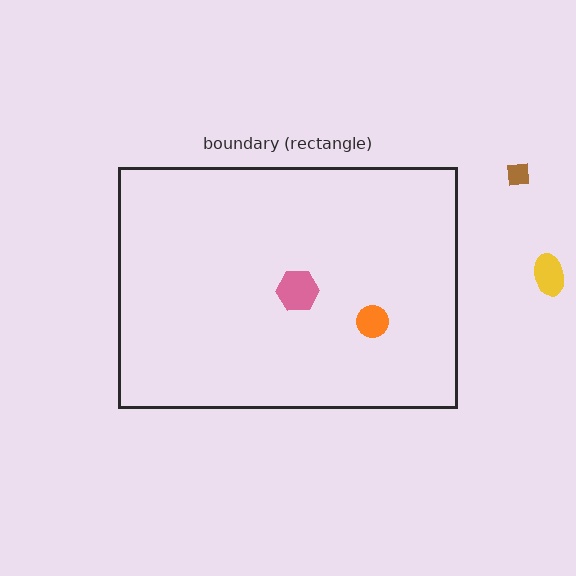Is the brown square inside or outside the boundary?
Outside.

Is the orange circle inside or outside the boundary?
Inside.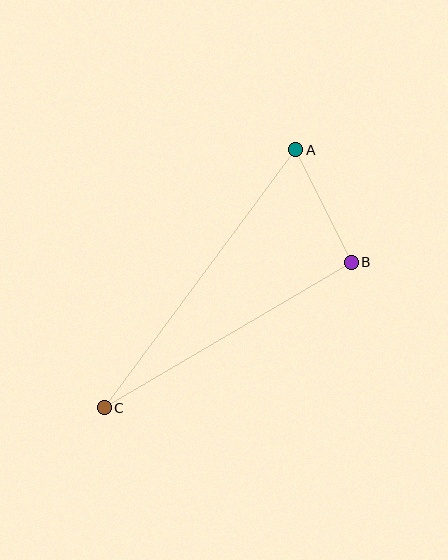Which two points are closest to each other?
Points A and B are closest to each other.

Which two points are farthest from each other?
Points A and C are farthest from each other.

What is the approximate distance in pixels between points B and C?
The distance between B and C is approximately 287 pixels.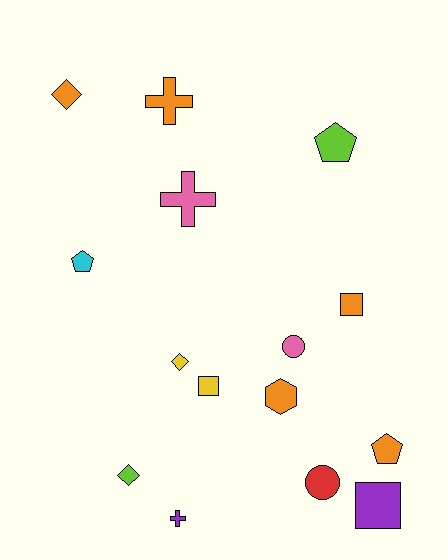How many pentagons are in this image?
There are 3 pentagons.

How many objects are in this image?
There are 15 objects.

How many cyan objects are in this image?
There is 1 cyan object.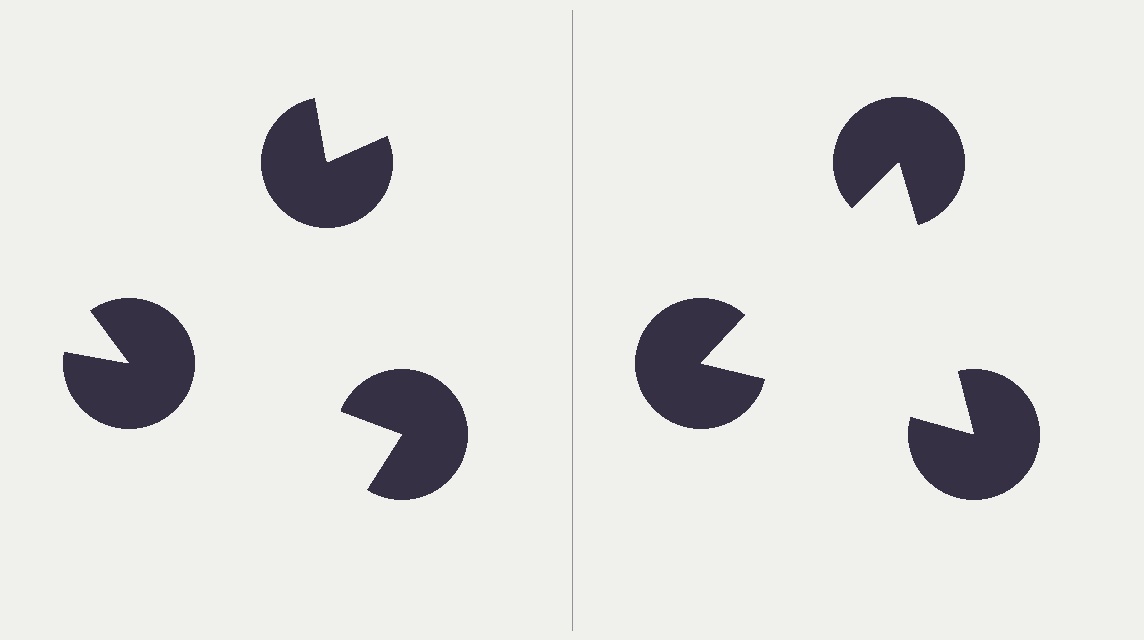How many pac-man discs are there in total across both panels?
6 — 3 on each side.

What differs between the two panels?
The pac-man discs are positioned identically on both sides; only the wedge orientations differ. On the right they align to a triangle; on the left they are misaligned.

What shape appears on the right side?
An illusory triangle.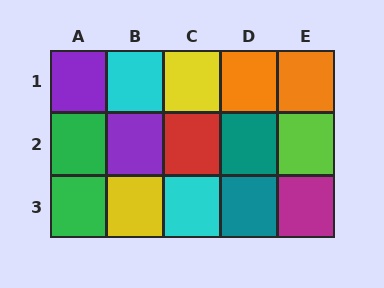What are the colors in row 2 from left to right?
Green, purple, red, teal, lime.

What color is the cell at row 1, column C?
Yellow.